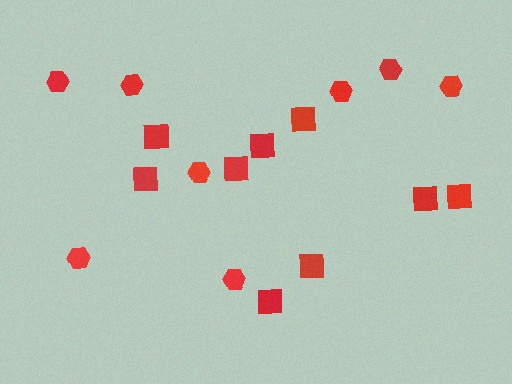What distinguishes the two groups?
There are 2 groups: one group of hexagons (8) and one group of squares (9).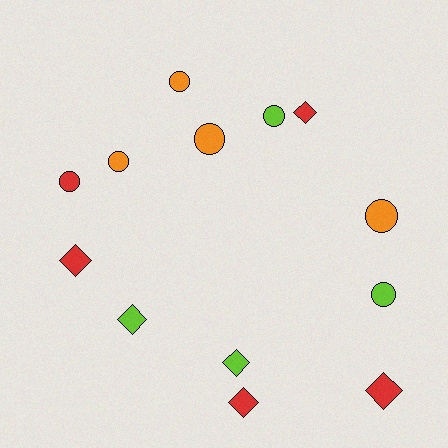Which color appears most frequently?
Red, with 5 objects.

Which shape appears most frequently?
Circle, with 7 objects.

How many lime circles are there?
There are 2 lime circles.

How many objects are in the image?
There are 13 objects.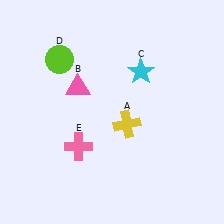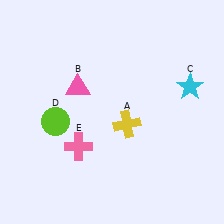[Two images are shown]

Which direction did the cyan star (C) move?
The cyan star (C) moved right.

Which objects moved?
The objects that moved are: the cyan star (C), the lime circle (D).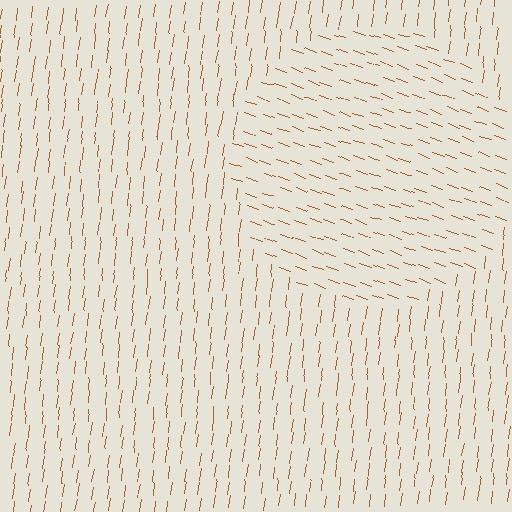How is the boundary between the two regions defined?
The boundary is defined purely by a change in line orientation (approximately 78 degrees difference). All lines are the same color and thickness.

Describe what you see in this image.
The image is filled with small brown line segments. A circle region in the image has lines oriented differently from the surrounding lines, creating a visible texture boundary.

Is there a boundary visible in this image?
Yes, there is a texture boundary formed by a change in line orientation.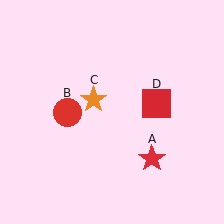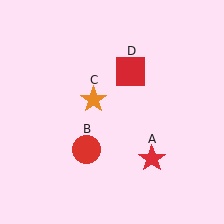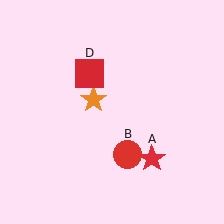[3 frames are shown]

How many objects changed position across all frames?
2 objects changed position: red circle (object B), red square (object D).